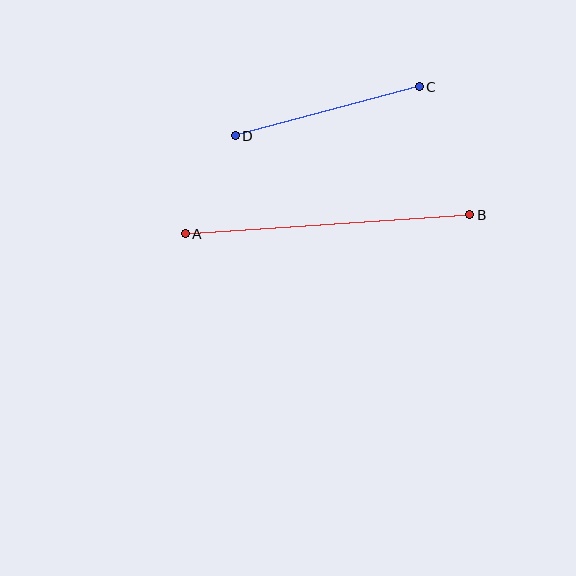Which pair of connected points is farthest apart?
Points A and B are farthest apart.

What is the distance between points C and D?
The distance is approximately 190 pixels.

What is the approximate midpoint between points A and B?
The midpoint is at approximately (327, 224) pixels.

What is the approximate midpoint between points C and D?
The midpoint is at approximately (327, 111) pixels.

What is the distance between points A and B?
The distance is approximately 285 pixels.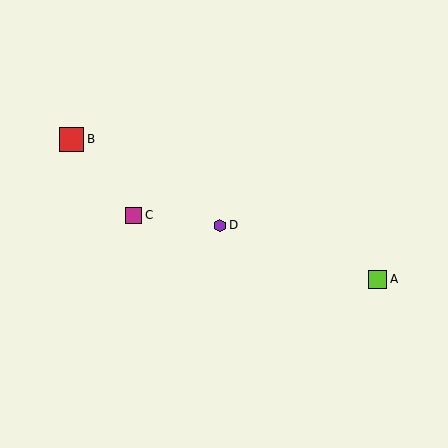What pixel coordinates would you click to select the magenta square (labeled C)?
Click at (134, 215) to select the magenta square C.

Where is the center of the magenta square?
The center of the magenta square is at (134, 215).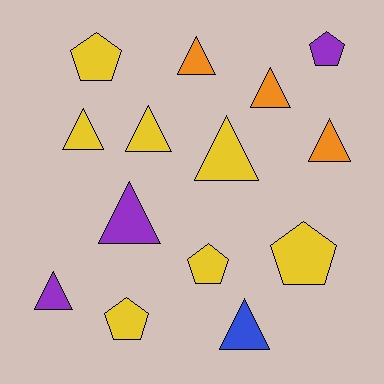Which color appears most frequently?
Yellow, with 7 objects.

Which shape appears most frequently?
Triangle, with 9 objects.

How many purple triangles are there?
There are 2 purple triangles.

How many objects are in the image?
There are 14 objects.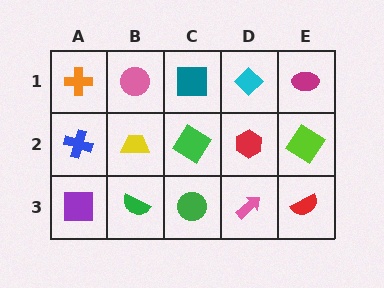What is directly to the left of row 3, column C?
A green semicircle.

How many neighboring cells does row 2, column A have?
3.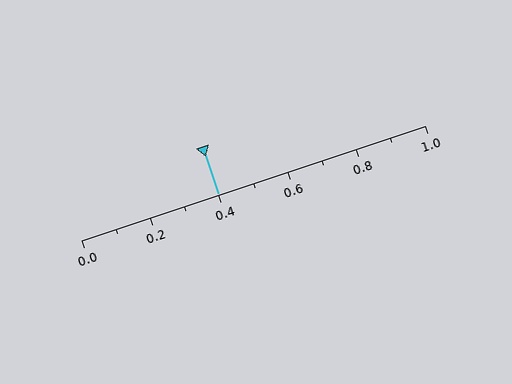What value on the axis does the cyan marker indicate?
The marker indicates approximately 0.4.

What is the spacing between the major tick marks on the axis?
The major ticks are spaced 0.2 apart.